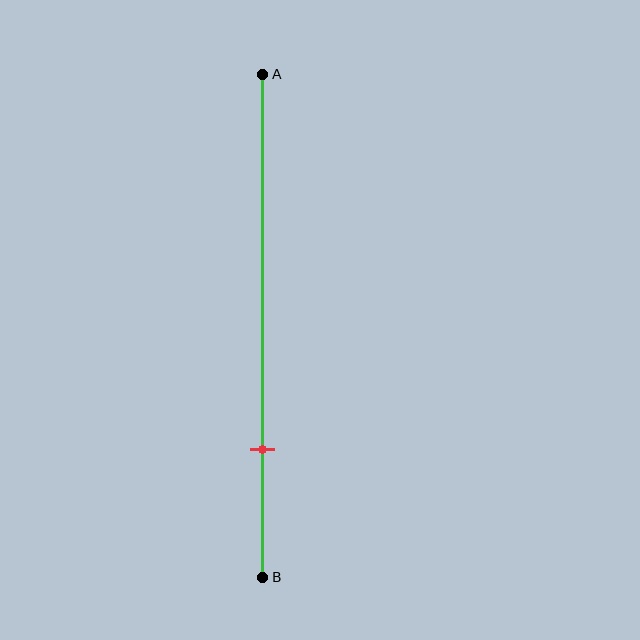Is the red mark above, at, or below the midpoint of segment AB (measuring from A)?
The red mark is below the midpoint of segment AB.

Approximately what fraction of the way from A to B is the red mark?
The red mark is approximately 75% of the way from A to B.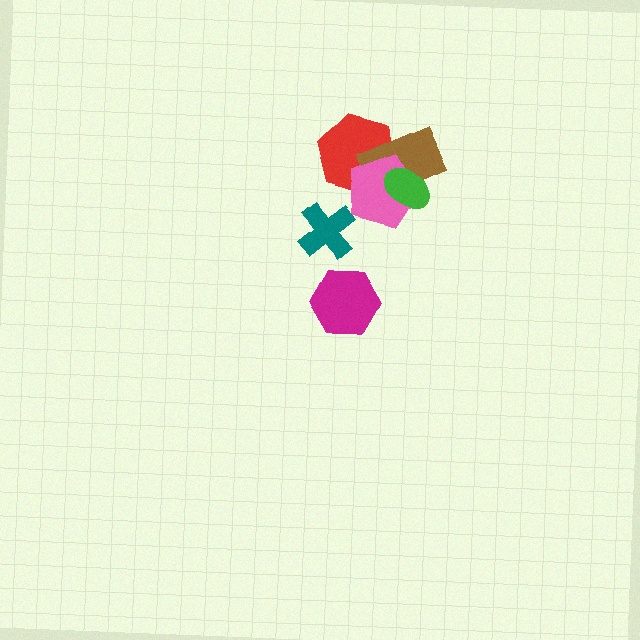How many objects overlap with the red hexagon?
3 objects overlap with the red hexagon.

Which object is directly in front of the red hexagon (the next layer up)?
The brown rectangle is directly in front of the red hexagon.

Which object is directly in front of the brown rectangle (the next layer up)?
The pink pentagon is directly in front of the brown rectangle.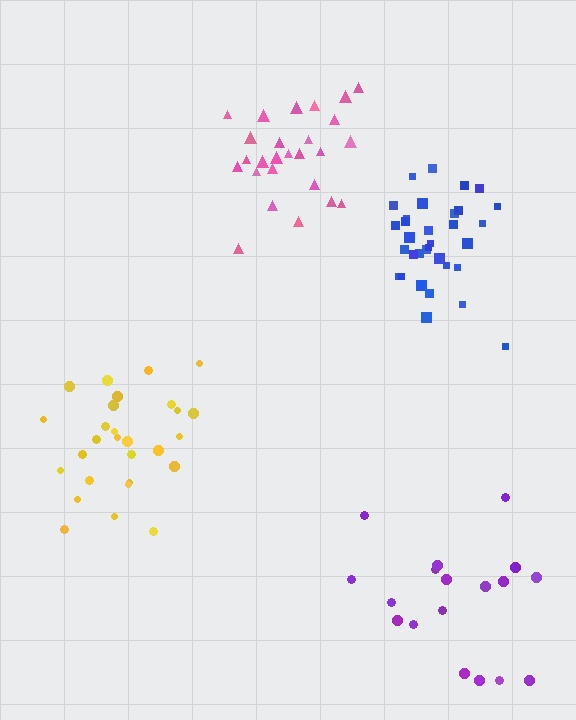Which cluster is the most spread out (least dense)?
Purple.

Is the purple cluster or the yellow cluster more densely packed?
Yellow.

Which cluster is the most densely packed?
Blue.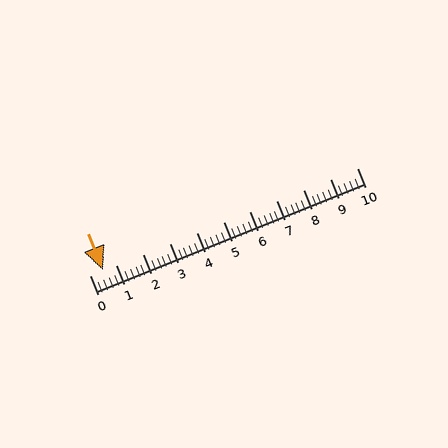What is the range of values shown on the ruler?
The ruler shows values from 0 to 10.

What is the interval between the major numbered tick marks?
The major tick marks are spaced 1 units apart.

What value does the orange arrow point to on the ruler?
The orange arrow points to approximately 0.5.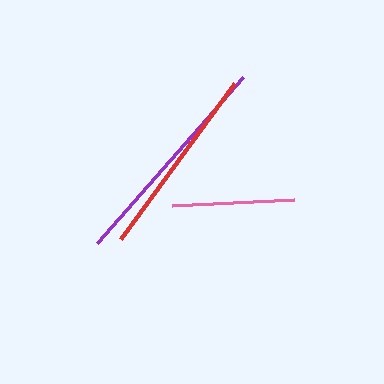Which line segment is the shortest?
The pink line is the shortest at approximately 122 pixels.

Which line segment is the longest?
The purple line is the longest at approximately 220 pixels.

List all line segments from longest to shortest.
From longest to shortest: purple, red, pink.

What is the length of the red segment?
The red segment is approximately 193 pixels long.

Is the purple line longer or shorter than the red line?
The purple line is longer than the red line.